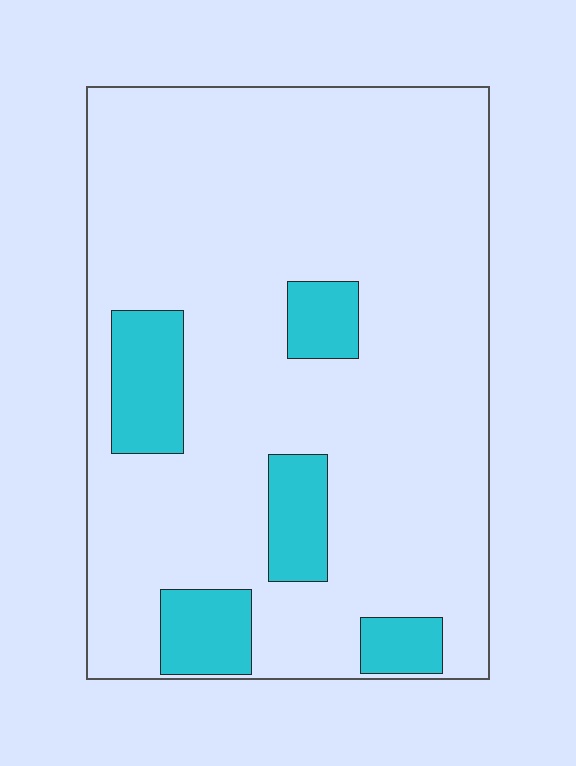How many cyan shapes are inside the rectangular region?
5.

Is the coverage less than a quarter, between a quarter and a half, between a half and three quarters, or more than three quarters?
Less than a quarter.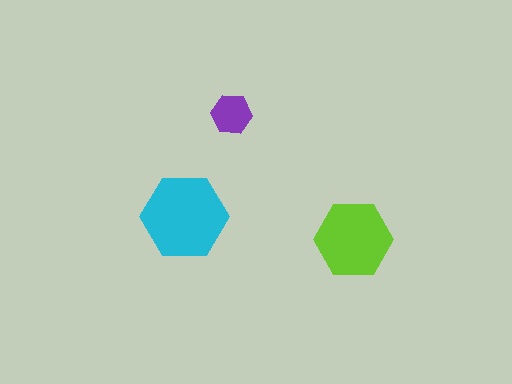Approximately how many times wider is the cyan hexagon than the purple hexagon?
About 2 times wider.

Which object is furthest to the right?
The lime hexagon is rightmost.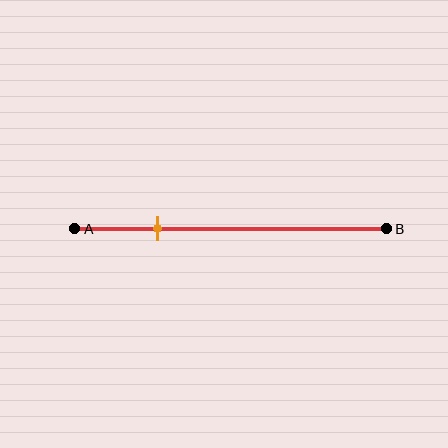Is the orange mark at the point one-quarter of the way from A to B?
Yes, the mark is approximately at the one-quarter point.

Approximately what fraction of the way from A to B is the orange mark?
The orange mark is approximately 25% of the way from A to B.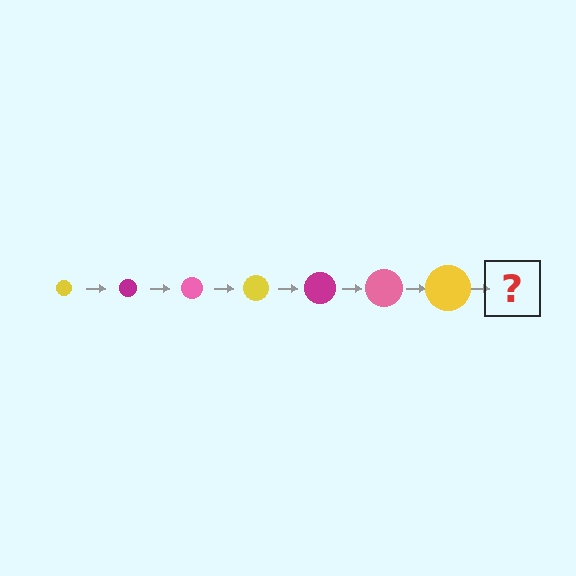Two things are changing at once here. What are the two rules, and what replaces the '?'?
The two rules are that the circle grows larger each step and the color cycles through yellow, magenta, and pink. The '?' should be a magenta circle, larger than the previous one.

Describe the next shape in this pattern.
It should be a magenta circle, larger than the previous one.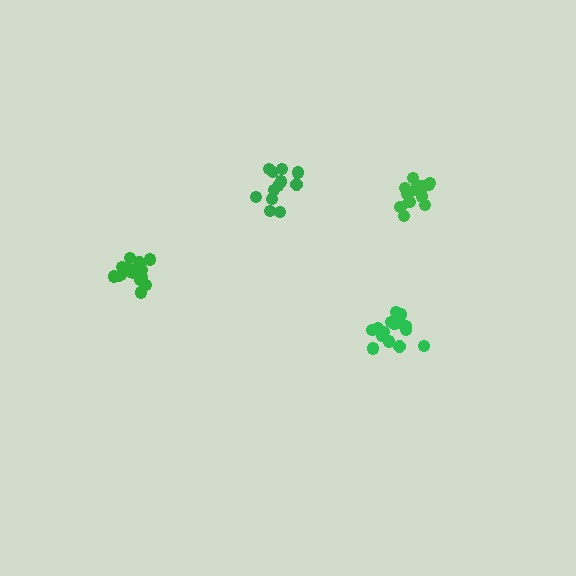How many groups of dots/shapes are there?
There are 4 groups.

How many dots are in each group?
Group 1: 18 dots, Group 2: 16 dots, Group 3: 12 dots, Group 4: 15 dots (61 total).